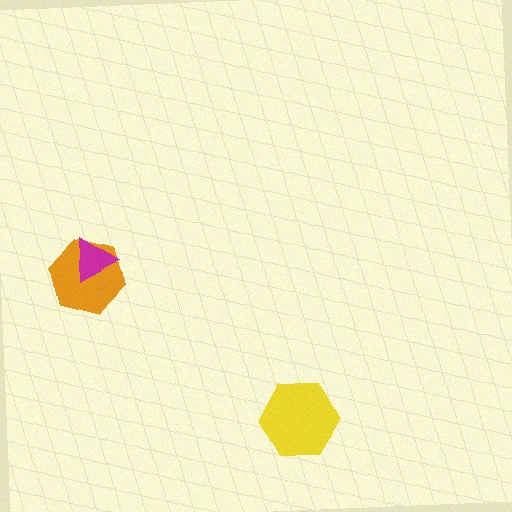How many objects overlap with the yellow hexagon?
0 objects overlap with the yellow hexagon.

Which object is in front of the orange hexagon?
The magenta triangle is in front of the orange hexagon.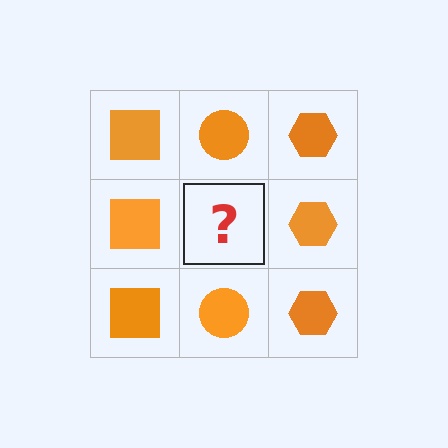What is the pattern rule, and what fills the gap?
The rule is that each column has a consistent shape. The gap should be filled with an orange circle.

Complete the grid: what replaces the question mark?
The question mark should be replaced with an orange circle.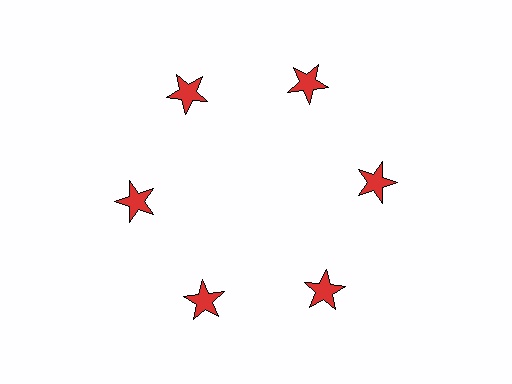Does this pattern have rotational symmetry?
Yes, this pattern has 6-fold rotational symmetry. It looks the same after rotating 60 degrees around the center.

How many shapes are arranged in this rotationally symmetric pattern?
There are 6 shapes, arranged in 6 groups of 1.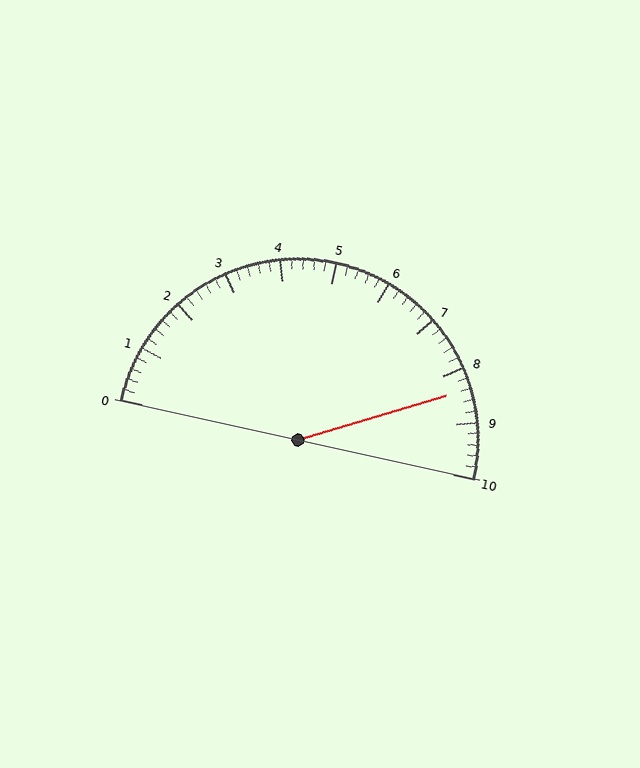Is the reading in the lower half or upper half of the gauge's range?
The reading is in the upper half of the range (0 to 10).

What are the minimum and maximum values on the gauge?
The gauge ranges from 0 to 10.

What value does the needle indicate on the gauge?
The needle indicates approximately 8.4.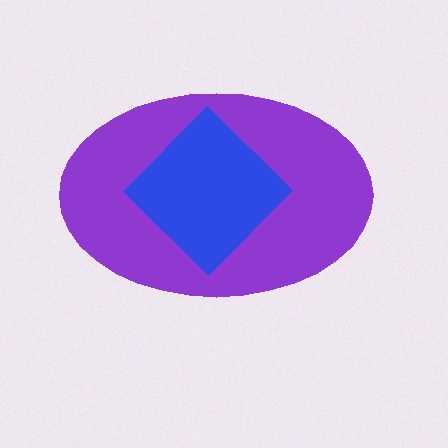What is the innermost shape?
The blue diamond.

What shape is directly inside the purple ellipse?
The blue diamond.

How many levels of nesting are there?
2.